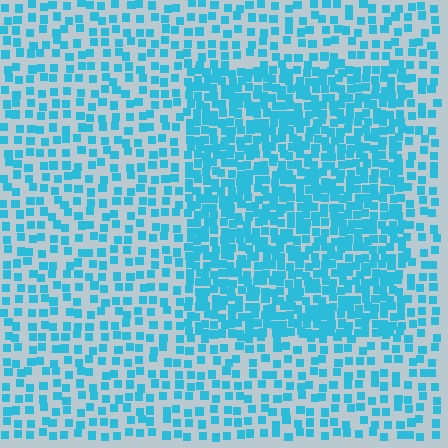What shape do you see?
I see a rectangle.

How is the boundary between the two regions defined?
The boundary is defined by a change in element density (approximately 2.1x ratio). All elements are the same color, size, and shape.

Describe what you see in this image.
The image contains small cyan elements arranged at two different densities. A rectangle-shaped region is visible where the elements are more densely packed than the surrounding area.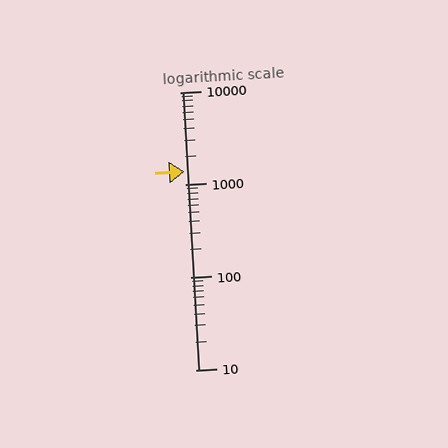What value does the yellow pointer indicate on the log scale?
The pointer indicates approximately 1400.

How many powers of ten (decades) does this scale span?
The scale spans 3 decades, from 10 to 10000.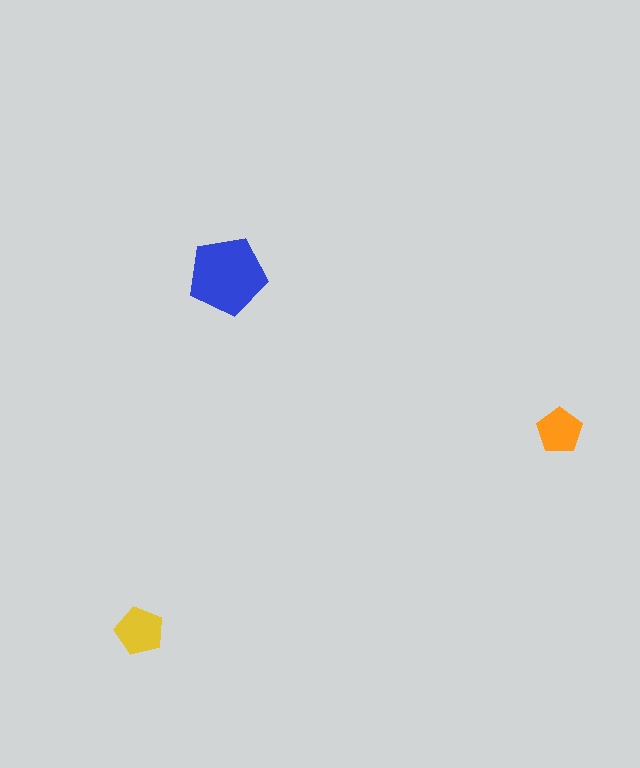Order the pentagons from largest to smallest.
the blue one, the yellow one, the orange one.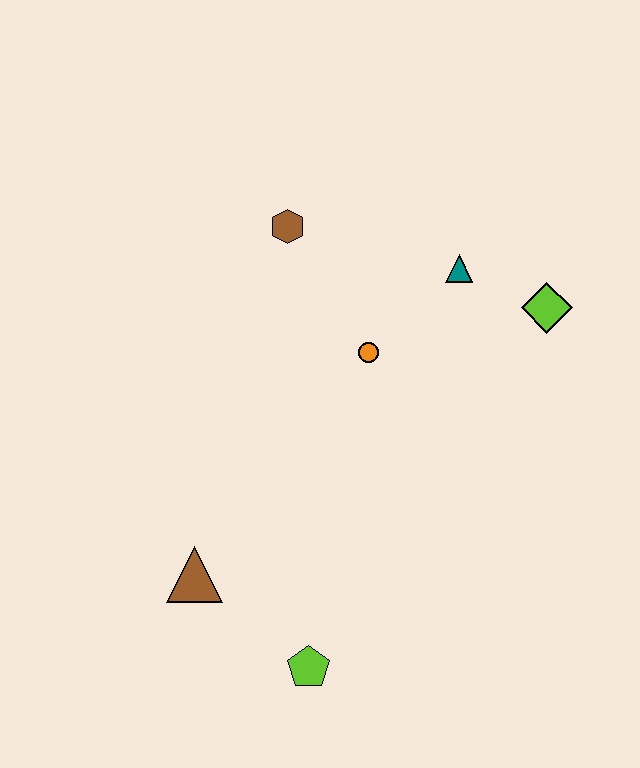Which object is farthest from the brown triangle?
The lime diamond is farthest from the brown triangle.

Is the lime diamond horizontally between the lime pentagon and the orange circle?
No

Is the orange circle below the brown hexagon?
Yes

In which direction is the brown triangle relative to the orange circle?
The brown triangle is below the orange circle.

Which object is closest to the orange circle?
The teal triangle is closest to the orange circle.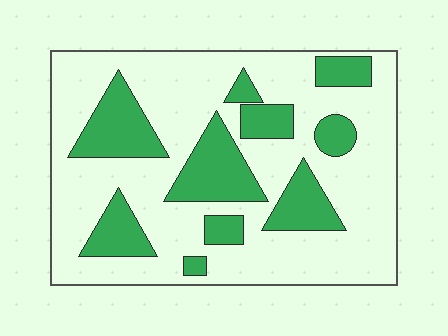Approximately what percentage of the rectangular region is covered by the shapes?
Approximately 30%.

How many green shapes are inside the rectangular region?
10.